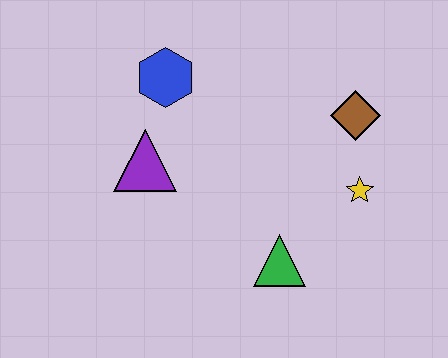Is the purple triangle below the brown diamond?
Yes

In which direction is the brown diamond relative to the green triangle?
The brown diamond is above the green triangle.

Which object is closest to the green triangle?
The yellow star is closest to the green triangle.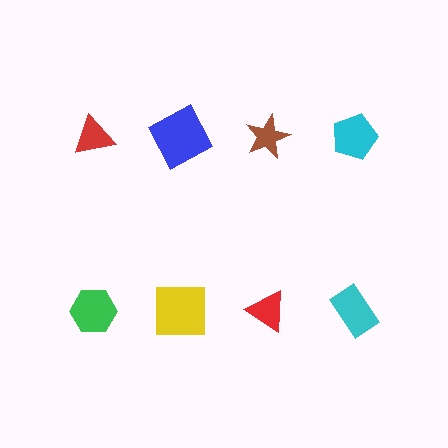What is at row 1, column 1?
A red triangle.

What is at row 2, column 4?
A cyan rectangle.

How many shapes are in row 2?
4 shapes.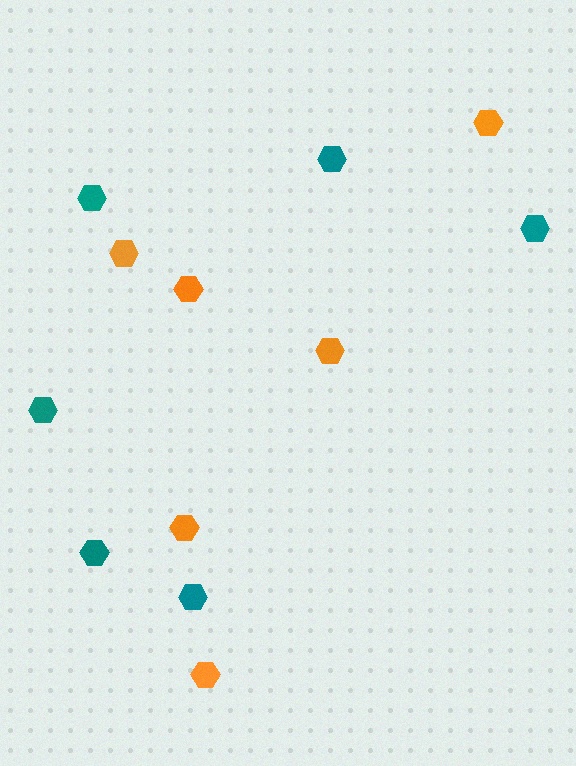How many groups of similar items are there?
There are 2 groups: one group of teal hexagons (6) and one group of orange hexagons (6).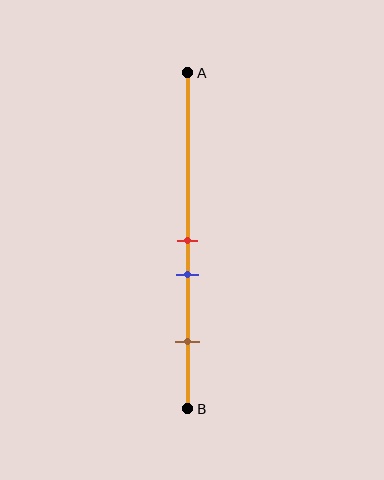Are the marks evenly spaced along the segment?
No, the marks are not evenly spaced.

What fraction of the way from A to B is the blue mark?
The blue mark is approximately 60% (0.6) of the way from A to B.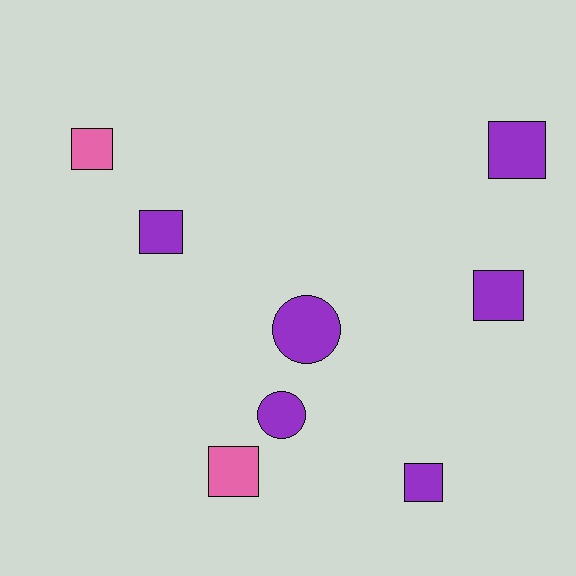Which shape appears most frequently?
Square, with 6 objects.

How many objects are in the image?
There are 8 objects.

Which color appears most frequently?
Purple, with 6 objects.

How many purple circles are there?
There are 2 purple circles.